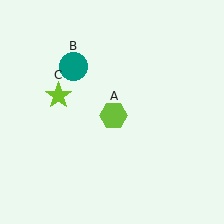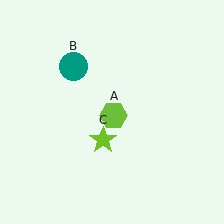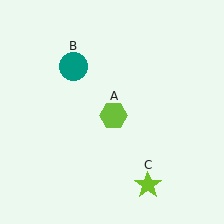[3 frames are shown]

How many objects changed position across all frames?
1 object changed position: lime star (object C).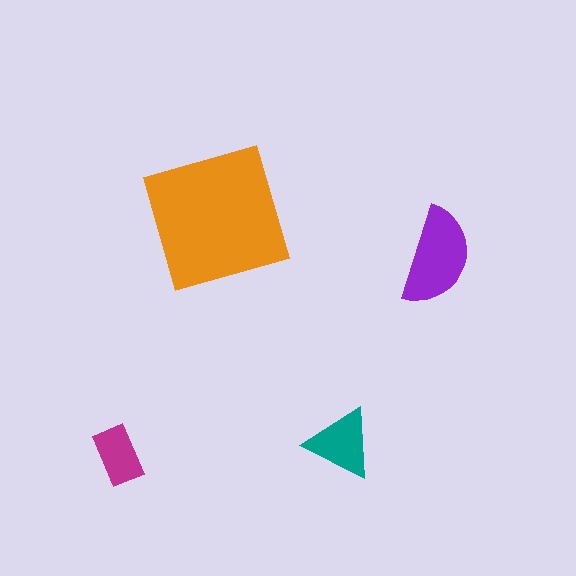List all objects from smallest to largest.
The magenta rectangle, the teal triangle, the purple semicircle, the orange square.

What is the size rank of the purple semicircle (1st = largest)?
2nd.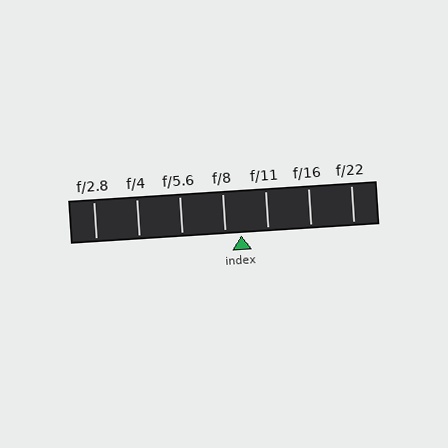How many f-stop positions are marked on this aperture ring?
There are 7 f-stop positions marked.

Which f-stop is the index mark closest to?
The index mark is closest to f/8.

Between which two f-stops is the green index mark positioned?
The index mark is between f/8 and f/11.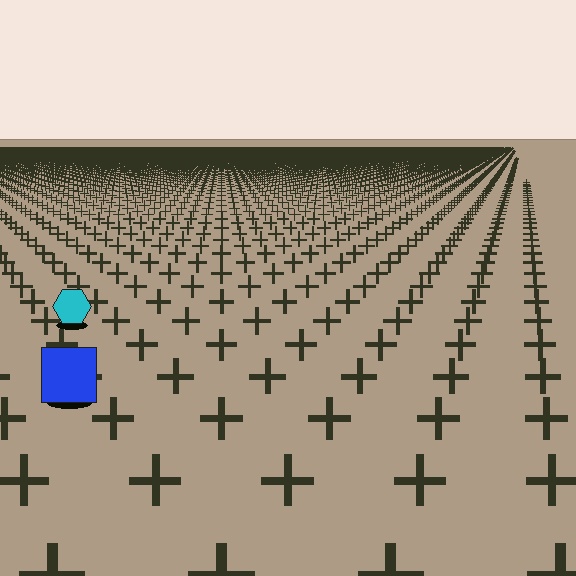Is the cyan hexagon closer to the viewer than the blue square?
No. The blue square is closer — you can tell from the texture gradient: the ground texture is coarser near it.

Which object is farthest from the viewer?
The cyan hexagon is farthest from the viewer. It appears smaller and the ground texture around it is denser.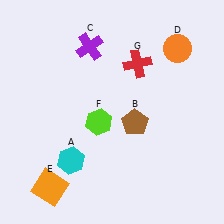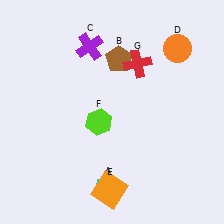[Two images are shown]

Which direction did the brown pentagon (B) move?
The brown pentagon (B) moved up.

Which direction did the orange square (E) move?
The orange square (E) moved right.